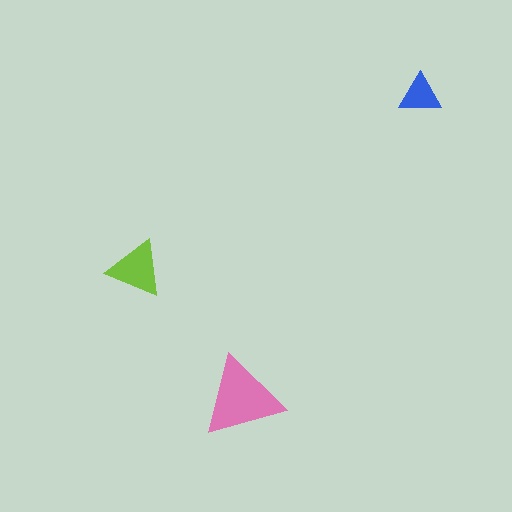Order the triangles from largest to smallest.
the pink one, the lime one, the blue one.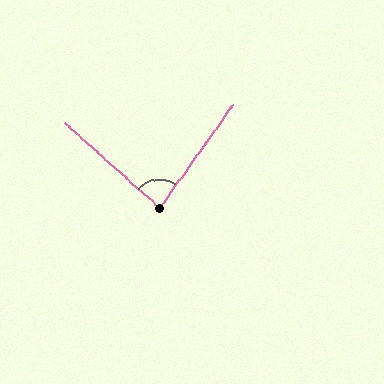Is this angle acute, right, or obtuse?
It is acute.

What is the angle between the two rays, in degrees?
Approximately 84 degrees.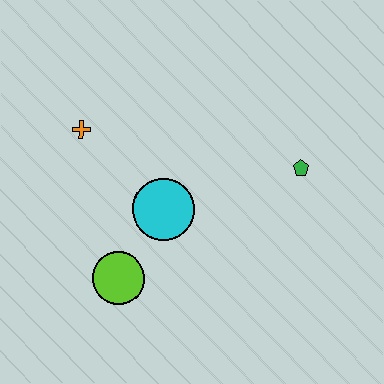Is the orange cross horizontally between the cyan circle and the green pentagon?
No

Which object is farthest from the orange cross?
The green pentagon is farthest from the orange cross.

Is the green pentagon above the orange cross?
No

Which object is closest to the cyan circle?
The lime circle is closest to the cyan circle.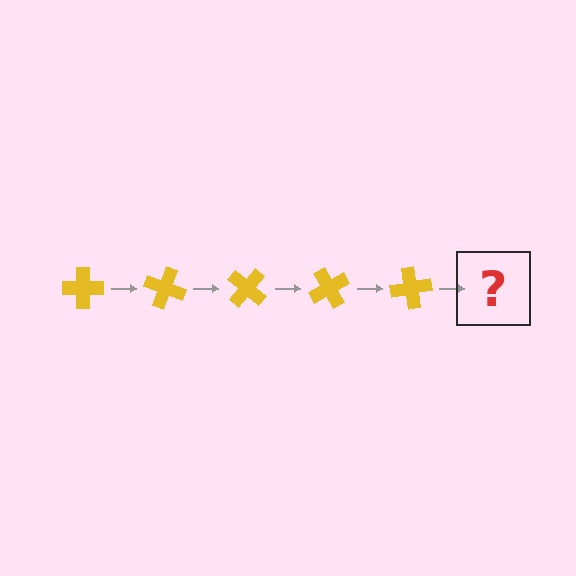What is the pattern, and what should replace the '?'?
The pattern is that the cross rotates 20 degrees each step. The '?' should be a yellow cross rotated 100 degrees.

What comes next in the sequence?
The next element should be a yellow cross rotated 100 degrees.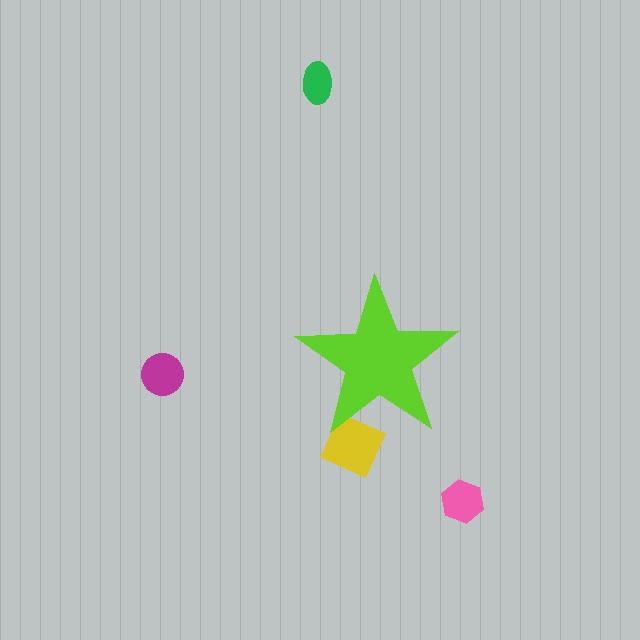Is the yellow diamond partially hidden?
Yes, the yellow diamond is partially hidden behind the lime star.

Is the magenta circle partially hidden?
No, the magenta circle is fully visible.